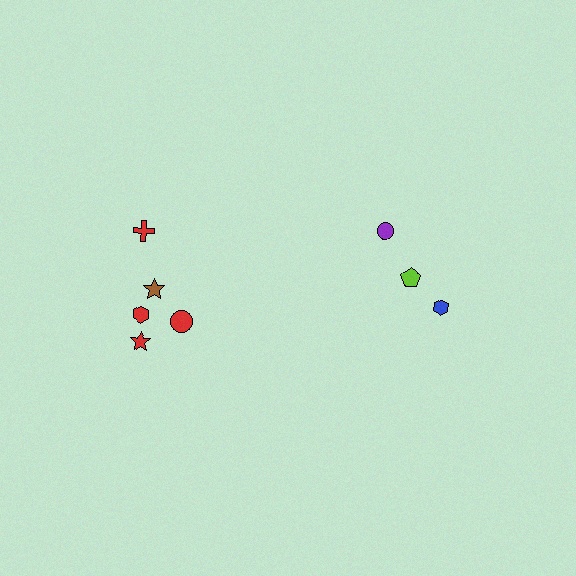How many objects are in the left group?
There are 5 objects.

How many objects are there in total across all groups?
There are 8 objects.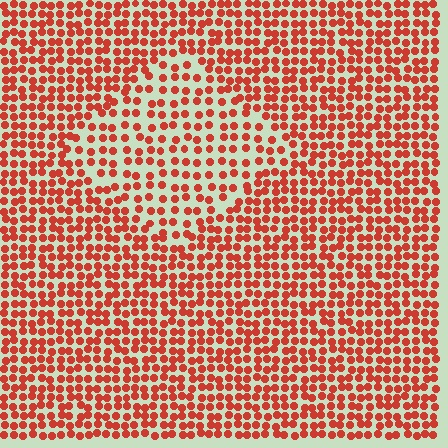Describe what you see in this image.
The image contains small red elements arranged at two different densities. A diamond-shaped region is visible where the elements are less densely packed than the surrounding area.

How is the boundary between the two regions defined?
The boundary is defined by a change in element density (approximately 1.7x ratio). All elements are the same color, size, and shape.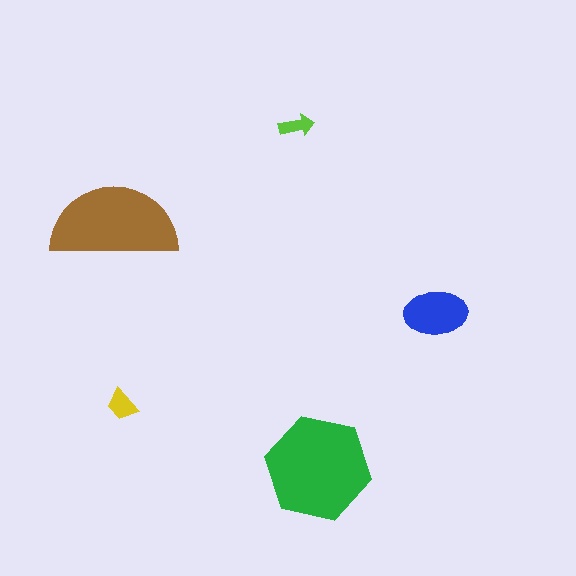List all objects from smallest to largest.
The lime arrow, the yellow trapezoid, the blue ellipse, the brown semicircle, the green hexagon.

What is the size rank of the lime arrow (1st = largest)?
5th.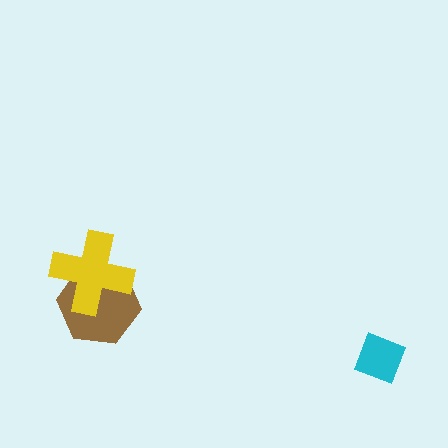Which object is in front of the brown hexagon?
The yellow cross is in front of the brown hexagon.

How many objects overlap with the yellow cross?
1 object overlaps with the yellow cross.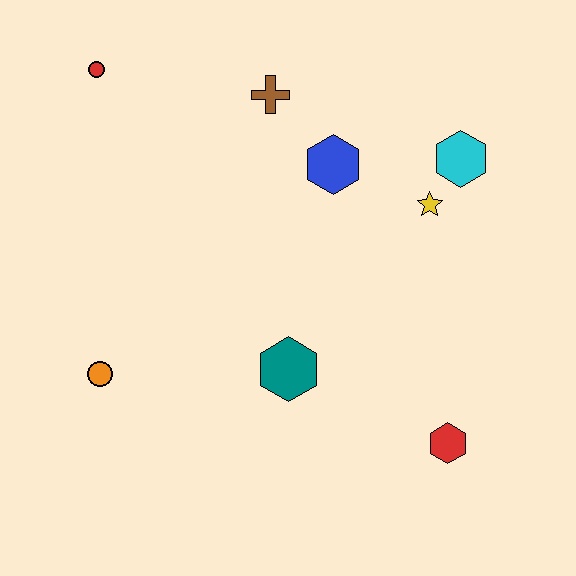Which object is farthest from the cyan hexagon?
The orange circle is farthest from the cyan hexagon.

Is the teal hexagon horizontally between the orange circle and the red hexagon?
Yes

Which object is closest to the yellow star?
The cyan hexagon is closest to the yellow star.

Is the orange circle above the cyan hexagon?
No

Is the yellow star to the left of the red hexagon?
Yes